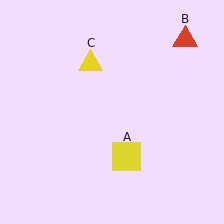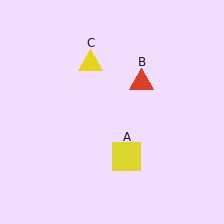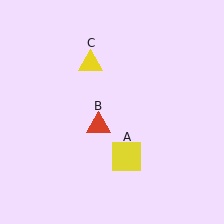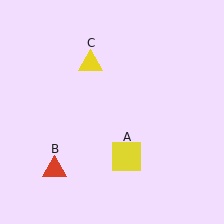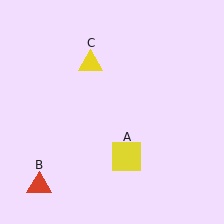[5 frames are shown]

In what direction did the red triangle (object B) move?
The red triangle (object B) moved down and to the left.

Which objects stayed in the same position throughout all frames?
Yellow square (object A) and yellow triangle (object C) remained stationary.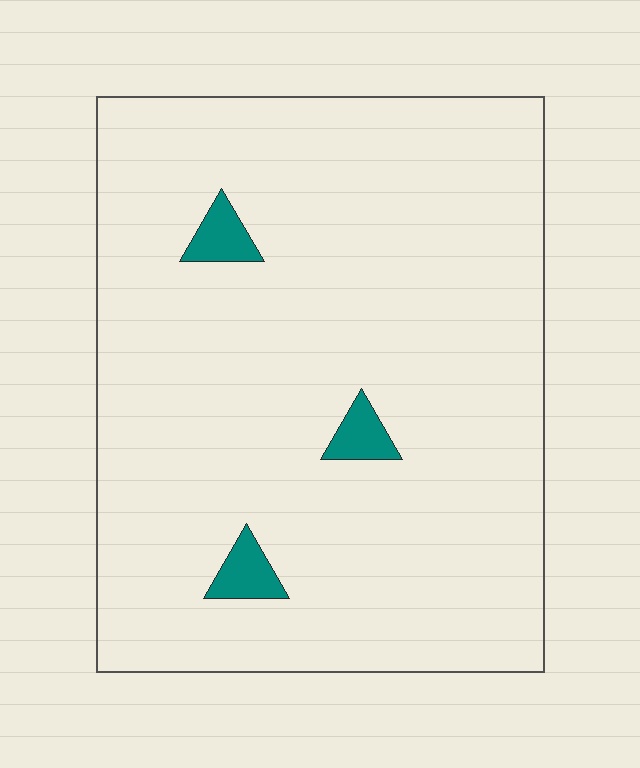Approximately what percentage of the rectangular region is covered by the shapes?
Approximately 5%.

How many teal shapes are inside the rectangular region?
3.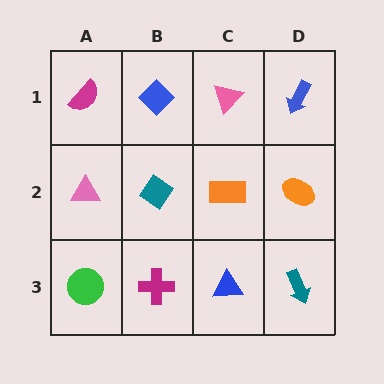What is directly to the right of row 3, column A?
A magenta cross.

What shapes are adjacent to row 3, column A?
A pink triangle (row 2, column A), a magenta cross (row 3, column B).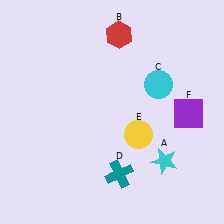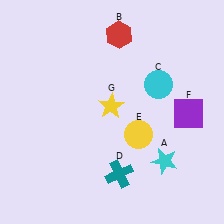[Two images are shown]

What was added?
A yellow star (G) was added in Image 2.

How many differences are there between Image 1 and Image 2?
There is 1 difference between the two images.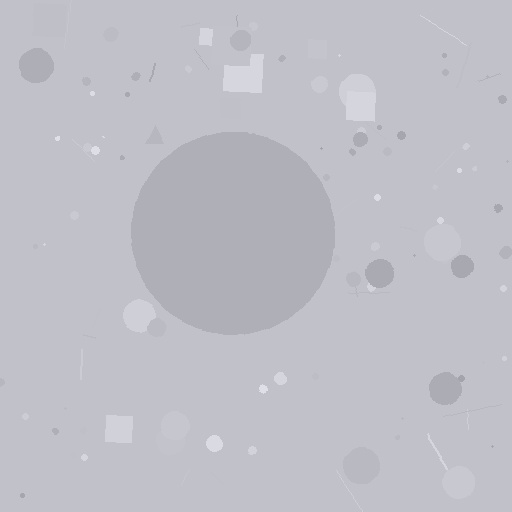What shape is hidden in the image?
A circle is hidden in the image.